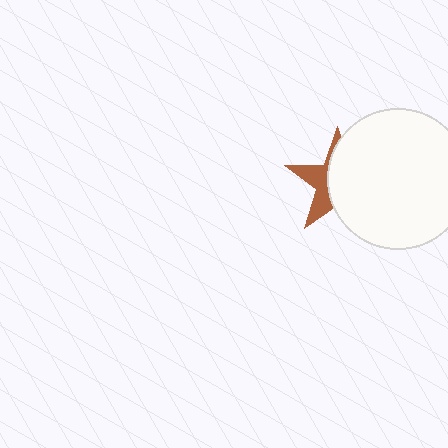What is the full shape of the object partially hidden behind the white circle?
The partially hidden object is a brown star.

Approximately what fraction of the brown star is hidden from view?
Roughly 62% of the brown star is hidden behind the white circle.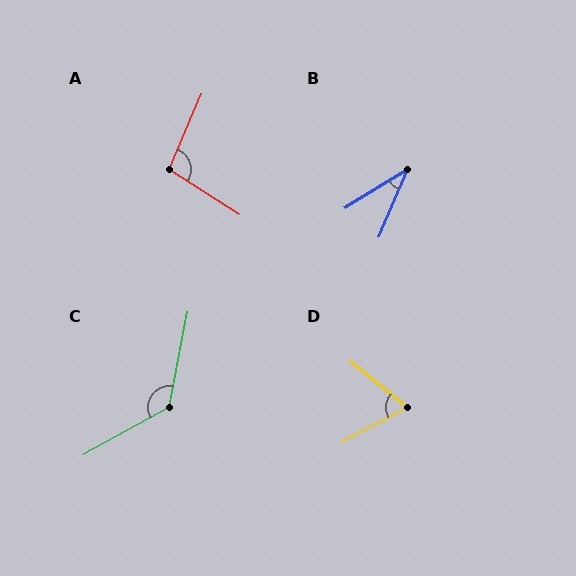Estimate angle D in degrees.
Approximately 66 degrees.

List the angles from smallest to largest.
B (36°), D (66°), A (99°), C (130°).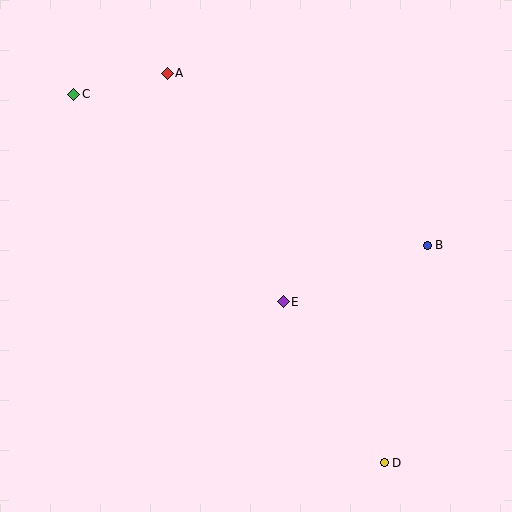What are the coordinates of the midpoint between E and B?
The midpoint between E and B is at (355, 274).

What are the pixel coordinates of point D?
Point D is at (384, 463).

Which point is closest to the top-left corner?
Point C is closest to the top-left corner.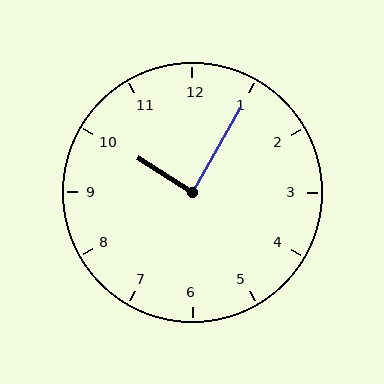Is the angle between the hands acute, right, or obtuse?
It is right.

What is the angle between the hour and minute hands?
Approximately 88 degrees.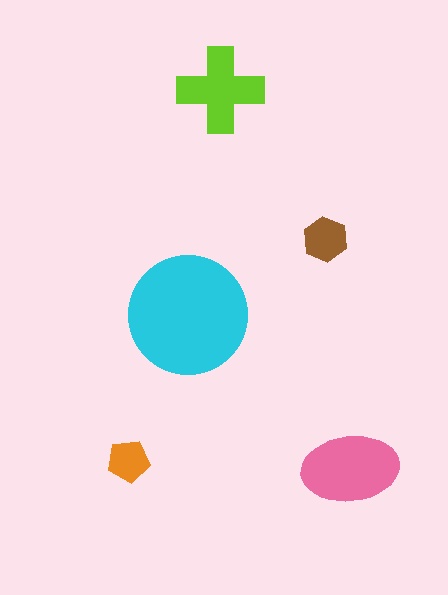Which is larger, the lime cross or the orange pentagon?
The lime cross.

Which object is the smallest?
The orange pentagon.